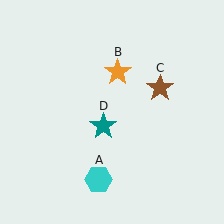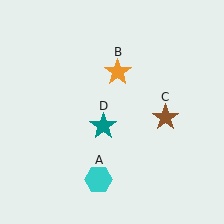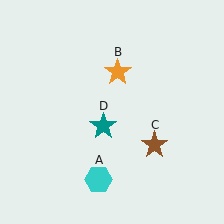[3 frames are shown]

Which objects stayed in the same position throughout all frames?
Cyan hexagon (object A) and orange star (object B) and teal star (object D) remained stationary.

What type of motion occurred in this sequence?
The brown star (object C) rotated clockwise around the center of the scene.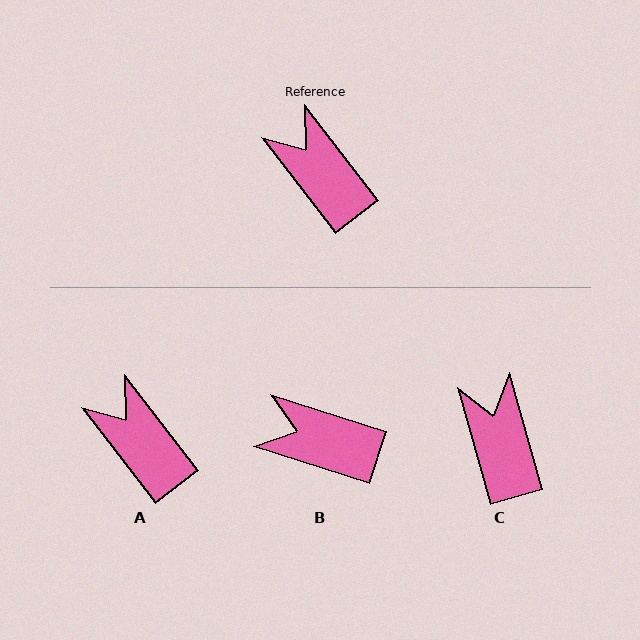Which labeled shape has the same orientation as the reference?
A.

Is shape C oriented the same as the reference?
No, it is off by about 22 degrees.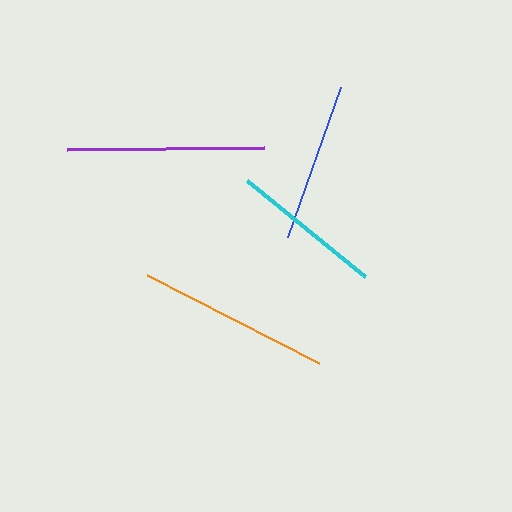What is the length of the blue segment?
The blue segment is approximately 159 pixels long.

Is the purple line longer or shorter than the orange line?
The purple line is longer than the orange line.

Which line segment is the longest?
The purple line is the longest at approximately 197 pixels.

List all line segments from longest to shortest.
From longest to shortest: purple, orange, blue, cyan.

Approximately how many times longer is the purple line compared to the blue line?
The purple line is approximately 1.2 times the length of the blue line.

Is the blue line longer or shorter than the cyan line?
The blue line is longer than the cyan line.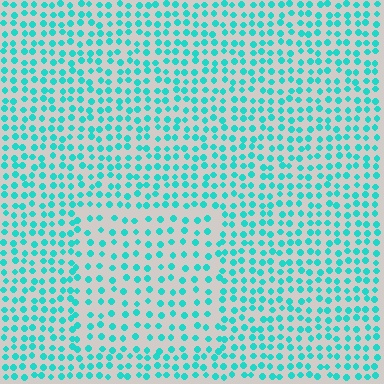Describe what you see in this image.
The image contains small cyan elements arranged at two different densities. A rectangle-shaped region is visible where the elements are less densely packed than the surrounding area.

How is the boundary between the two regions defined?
The boundary is defined by a change in element density (approximately 1.6x ratio). All elements are the same color, size, and shape.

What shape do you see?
I see a rectangle.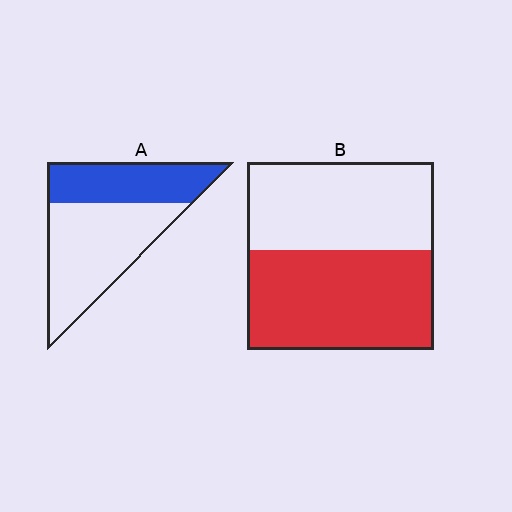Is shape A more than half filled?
No.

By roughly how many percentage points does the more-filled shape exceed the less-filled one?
By roughly 15 percentage points (B over A).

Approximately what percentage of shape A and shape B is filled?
A is approximately 40% and B is approximately 55%.